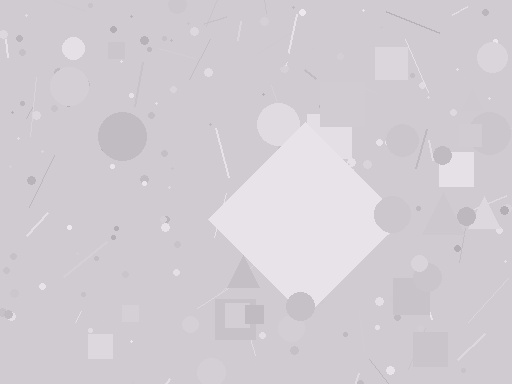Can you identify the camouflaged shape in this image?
The camouflaged shape is a diamond.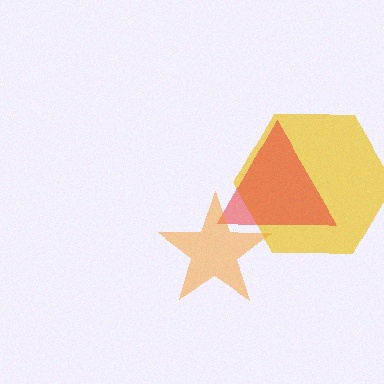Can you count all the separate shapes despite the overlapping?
Yes, there are 3 separate shapes.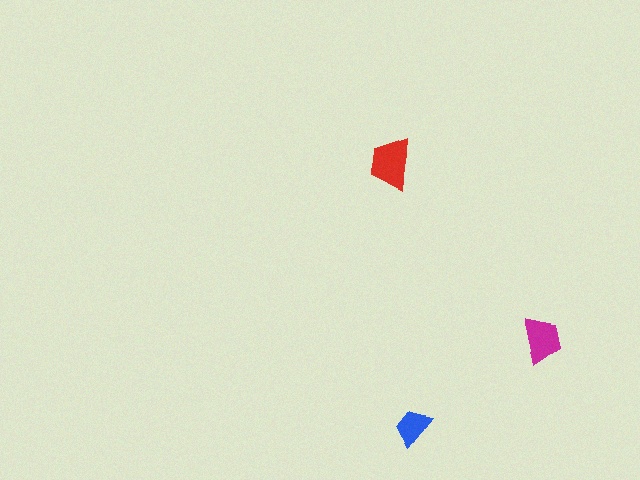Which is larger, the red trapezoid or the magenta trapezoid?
The red one.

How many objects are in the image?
There are 3 objects in the image.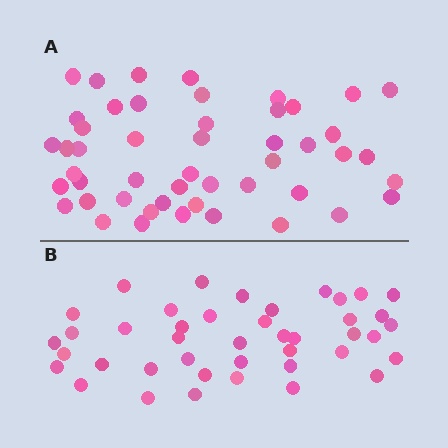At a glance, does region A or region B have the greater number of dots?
Region A (the top region) has more dots.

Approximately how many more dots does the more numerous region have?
Region A has roughly 8 or so more dots than region B.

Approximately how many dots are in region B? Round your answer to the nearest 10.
About 40 dots. (The exact count is 42, which rounds to 40.)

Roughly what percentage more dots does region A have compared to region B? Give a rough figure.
About 15% more.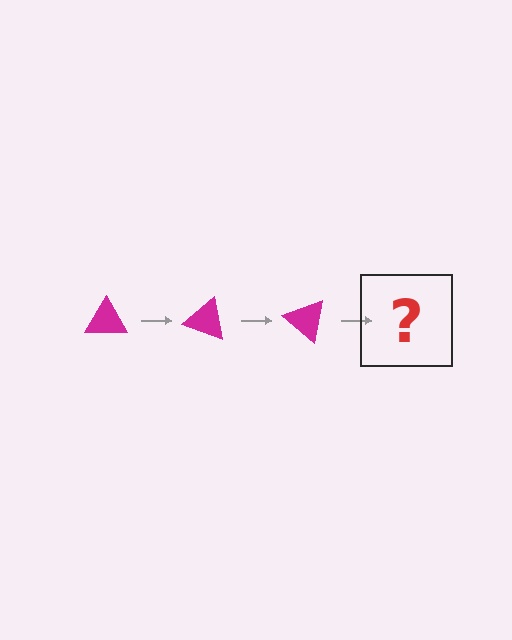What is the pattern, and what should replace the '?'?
The pattern is that the triangle rotates 20 degrees each step. The '?' should be a magenta triangle rotated 60 degrees.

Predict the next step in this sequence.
The next step is a magenta triangle rotated 60 degrees.